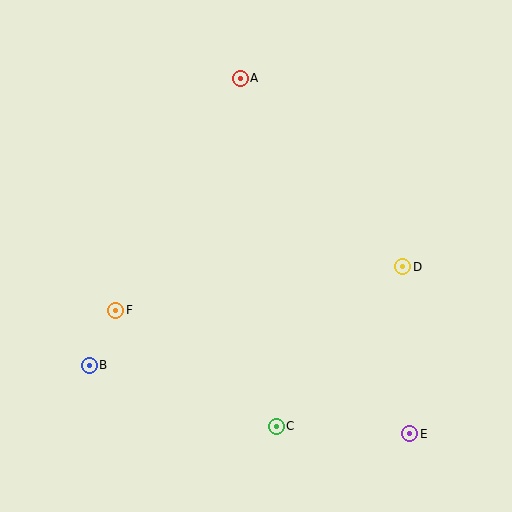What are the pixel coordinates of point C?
Point C is at (276, 426).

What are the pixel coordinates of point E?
Point E is at (410, 434).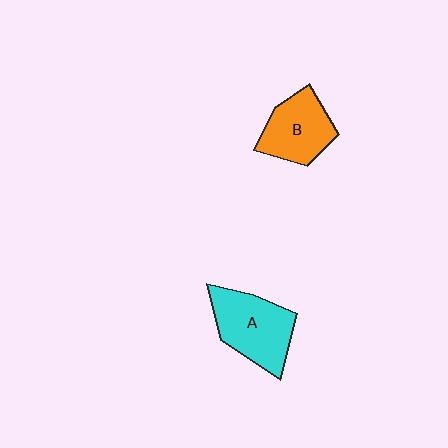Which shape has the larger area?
Shape A (cyan).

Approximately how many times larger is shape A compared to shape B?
Approximately 1.2 times.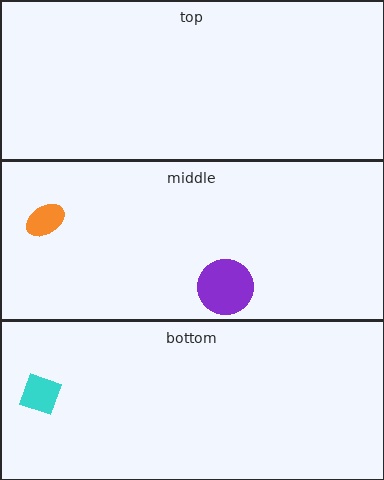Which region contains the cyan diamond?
The bottom region.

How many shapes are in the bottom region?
1.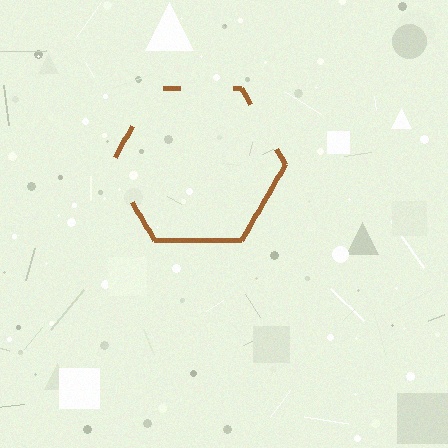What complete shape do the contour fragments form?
The contour fragments form a hexagon.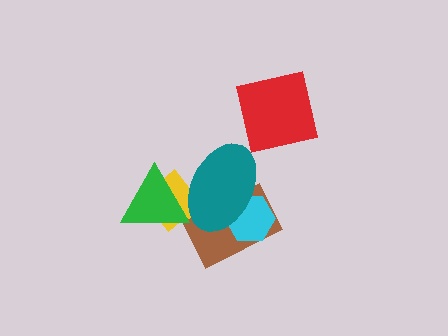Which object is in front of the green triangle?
The teal ellipse is in front of the green triangle.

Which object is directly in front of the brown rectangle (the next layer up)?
The cyan hexagon is directly in front of the brown rectangle.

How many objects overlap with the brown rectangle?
3 objects overlap with the brown rectangle.